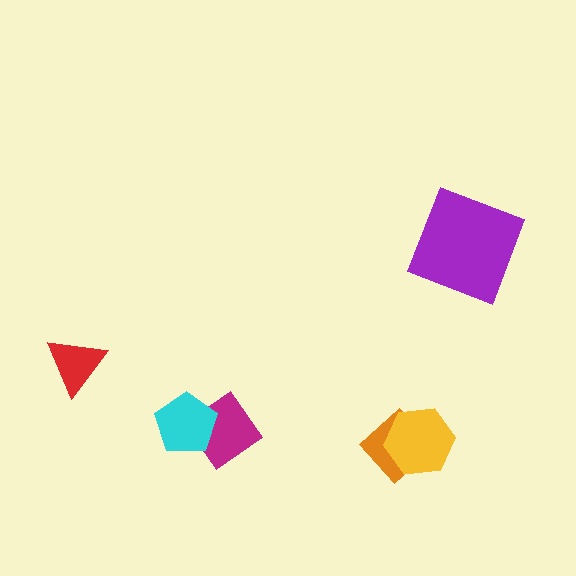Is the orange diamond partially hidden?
Yes, it is partially covered by another shape.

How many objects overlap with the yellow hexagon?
1 object overlaps with the yellow hexagon.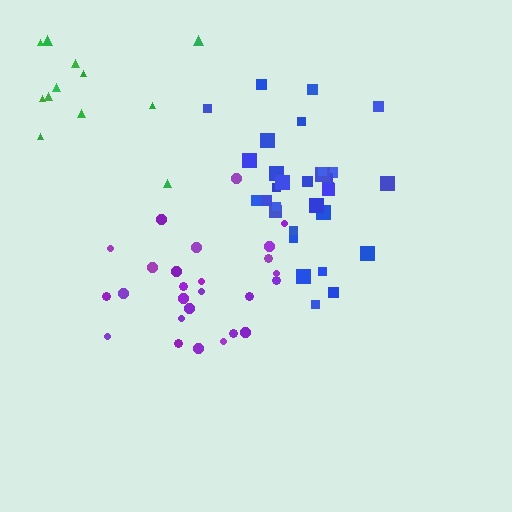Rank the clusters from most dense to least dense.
blue, purple, green.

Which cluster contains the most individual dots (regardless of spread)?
Blue (31).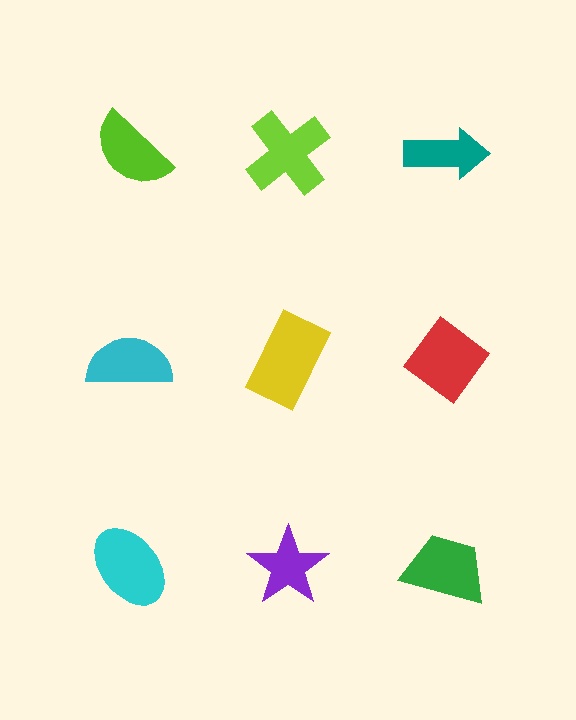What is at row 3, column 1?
A cyan ellipse.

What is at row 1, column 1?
A lime semicircle.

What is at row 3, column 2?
A purple star.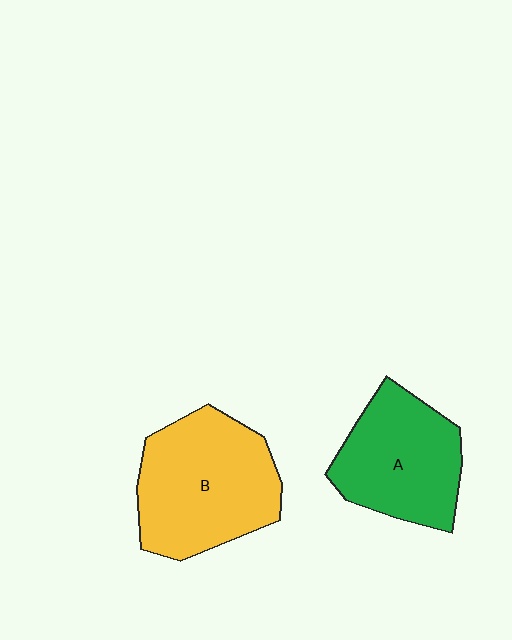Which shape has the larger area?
Shape B (yellow).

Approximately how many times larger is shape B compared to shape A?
Approximately 1.2 times.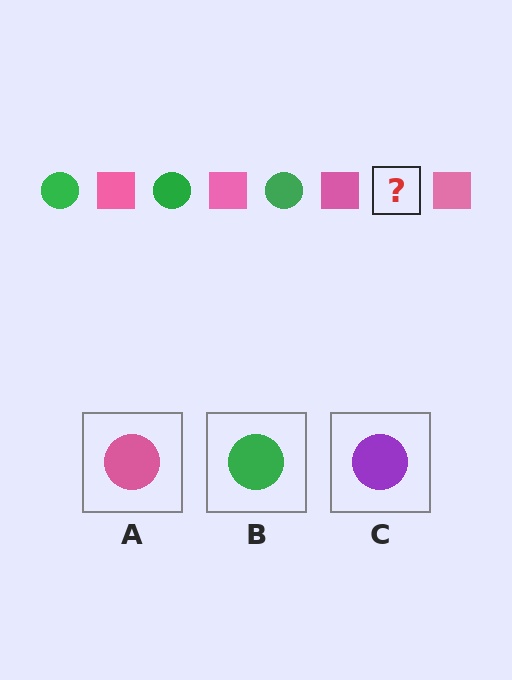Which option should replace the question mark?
Option B.